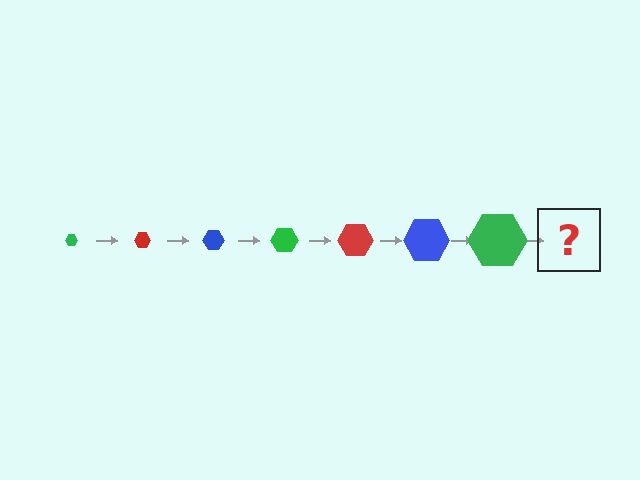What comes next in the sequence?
The next element should be a red hexagon, larger than the previous one.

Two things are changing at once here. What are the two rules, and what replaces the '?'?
The two rules are that the hexagon grows larger each step and the color cycles through green, red, and blue. The '?' should be a red hexagon, larger than the previous one.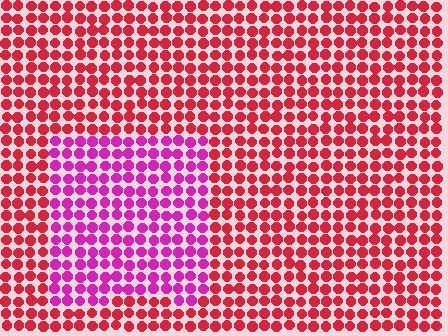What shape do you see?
I see a rectangle.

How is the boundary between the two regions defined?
The boundary is defined purely by a slight shift in hue (about 41 degrees). Spacing, size, and orientation are identical on both sides.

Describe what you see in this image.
The image is filled with small red elements in a uniform arrangement. A rectangle-shaped region is visible where the elements are tinted to a slightly different hue, forming a subtle color boundary.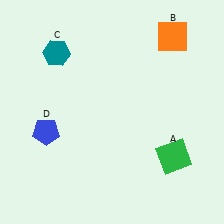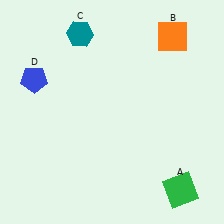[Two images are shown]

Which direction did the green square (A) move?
The green square (A) moved down.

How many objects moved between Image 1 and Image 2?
3 objects moved between the two images.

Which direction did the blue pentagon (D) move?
The blue pentagon (D) moved up.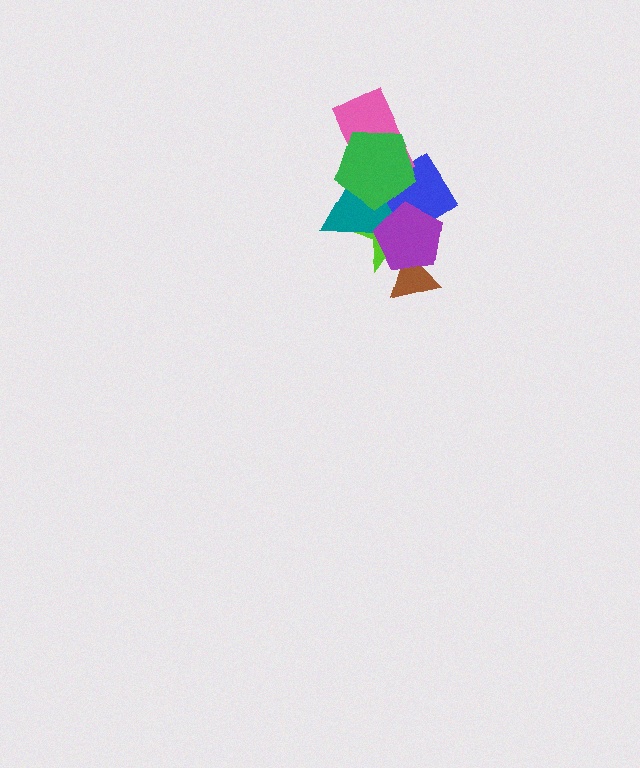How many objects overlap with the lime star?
5 objects overlap with the lime star.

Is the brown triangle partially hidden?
Yes, it is partially covered by another shape.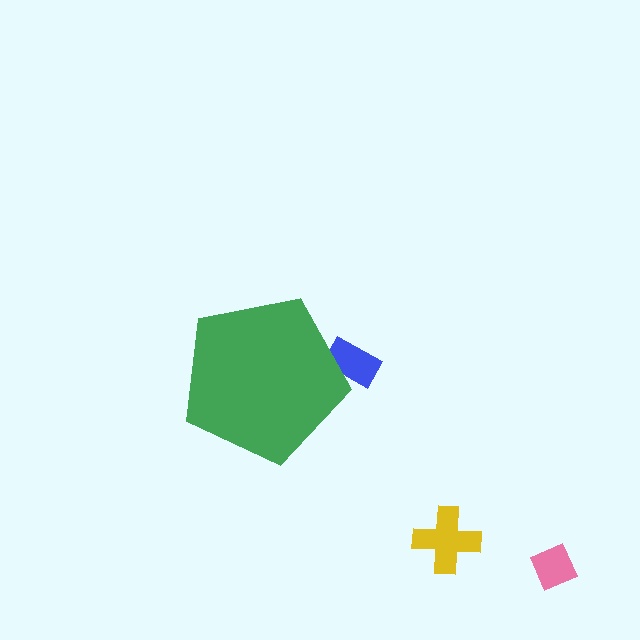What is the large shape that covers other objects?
A green pentagon.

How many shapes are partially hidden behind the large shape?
1 shape is partially hidden.